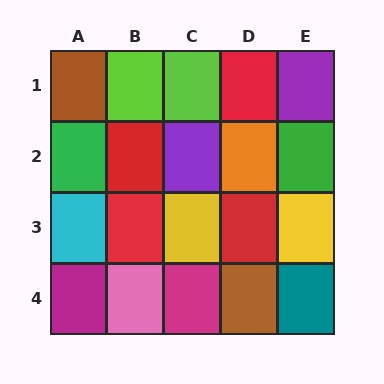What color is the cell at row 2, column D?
Orange.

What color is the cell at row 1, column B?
Lime.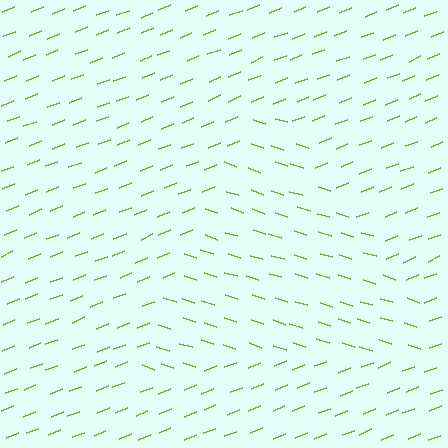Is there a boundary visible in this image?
Yes, there is a texture boundary formed by a change in line orientation.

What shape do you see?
I see a triangle.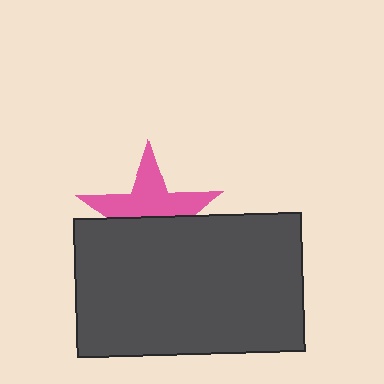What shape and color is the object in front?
The object in front is a dark gray rectangle.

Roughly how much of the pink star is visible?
About half of it is visible (roughly 53%).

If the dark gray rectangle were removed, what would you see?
You would see the complete pink star.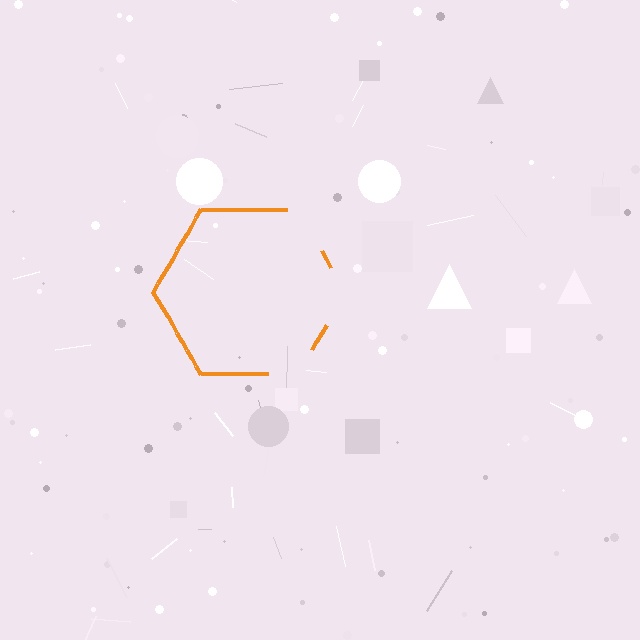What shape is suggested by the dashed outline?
The dashed outline suggests a hexagon.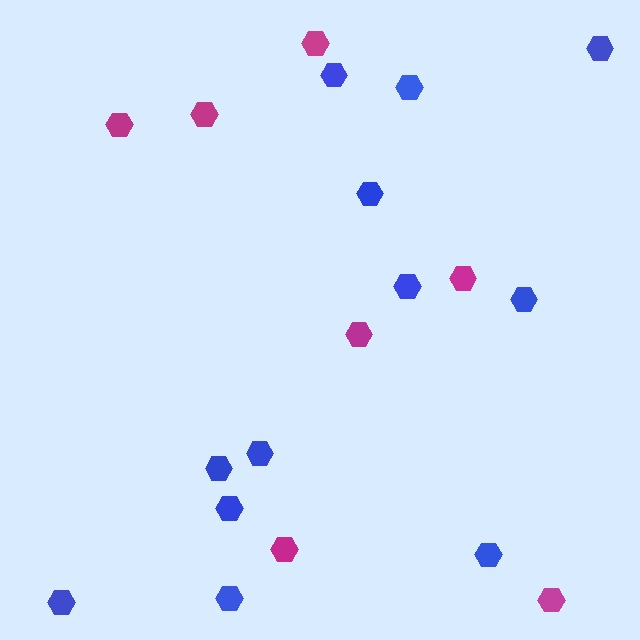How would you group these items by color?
There are 2 groups: one group of magenta hexagons (7) and one group of blue hexagons (12).